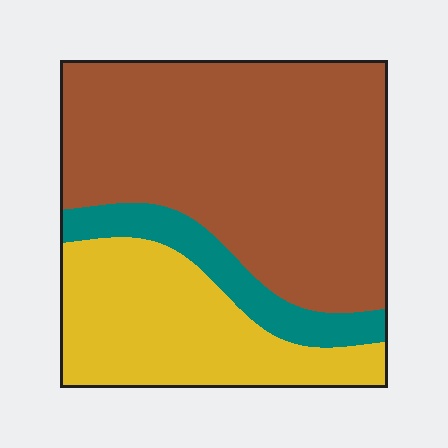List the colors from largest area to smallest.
From largest to smallest: brown, yellow, teal.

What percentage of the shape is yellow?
Yellow covers about 30% of the shape.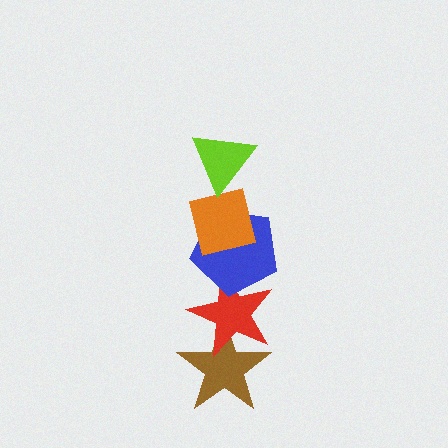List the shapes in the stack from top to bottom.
From top to bottom: the lime triangle, the orange square, the blue pentagon, the red star, the brown star.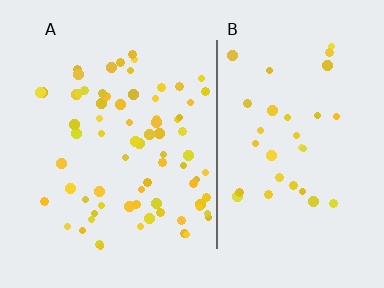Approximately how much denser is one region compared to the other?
Approximately 2.2× — region A over region B.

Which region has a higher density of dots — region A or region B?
A (the left).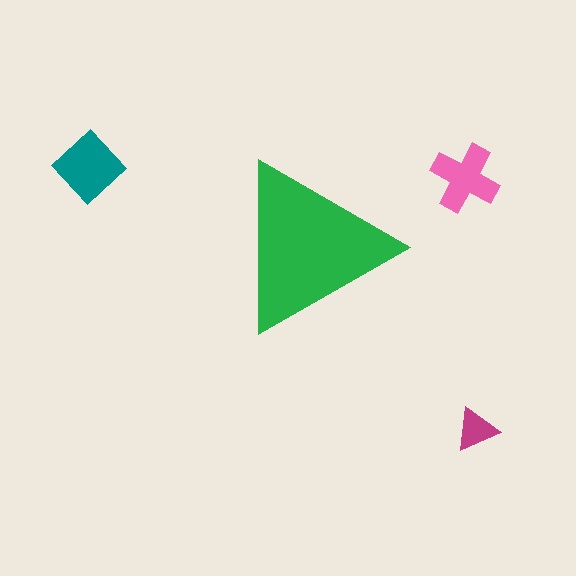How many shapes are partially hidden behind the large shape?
0 shapes are partially hidden.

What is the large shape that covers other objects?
A green triangle.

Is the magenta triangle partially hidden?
No, the magenta triangle is fully visible.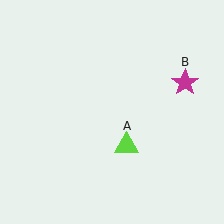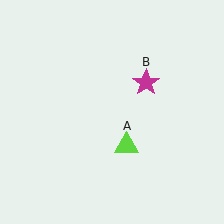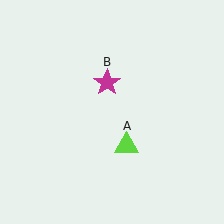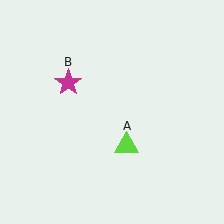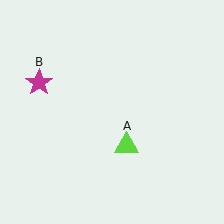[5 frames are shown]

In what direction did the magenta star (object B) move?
The magenta star (object B) moved left.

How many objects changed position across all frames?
1 object changed position: magenta star (object B).